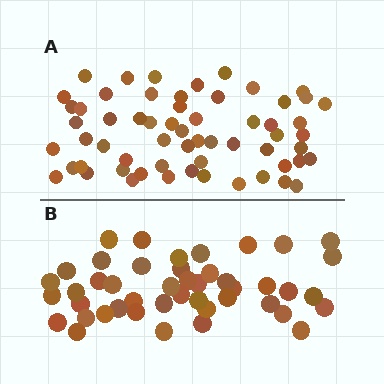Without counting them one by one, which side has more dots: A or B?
Region A (the top region) has more dots.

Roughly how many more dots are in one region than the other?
Region A has approximately 15 more dots than region B.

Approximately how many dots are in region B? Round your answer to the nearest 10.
About 40 dots. (The exact count is 45, which rounds to 40.)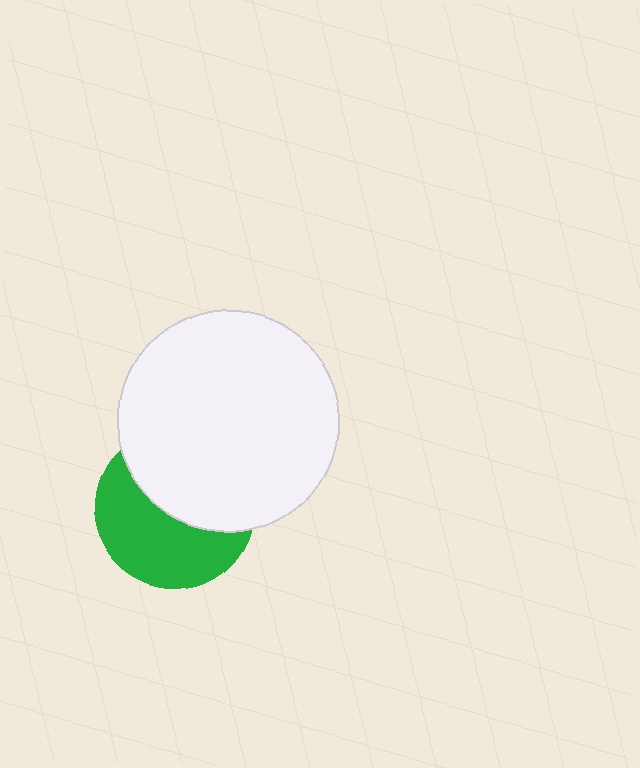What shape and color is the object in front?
The object in front is a white circle.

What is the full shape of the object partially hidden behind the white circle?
The partially hidden object is a green circle.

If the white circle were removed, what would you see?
You would see the complete green circle.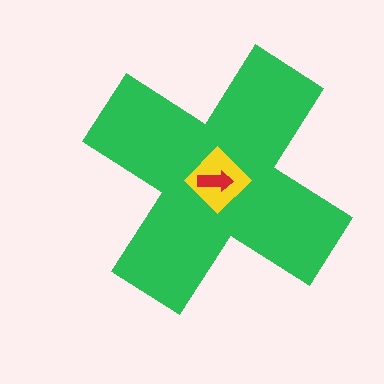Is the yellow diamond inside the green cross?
Yes.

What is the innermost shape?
The red arrow.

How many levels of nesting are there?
3.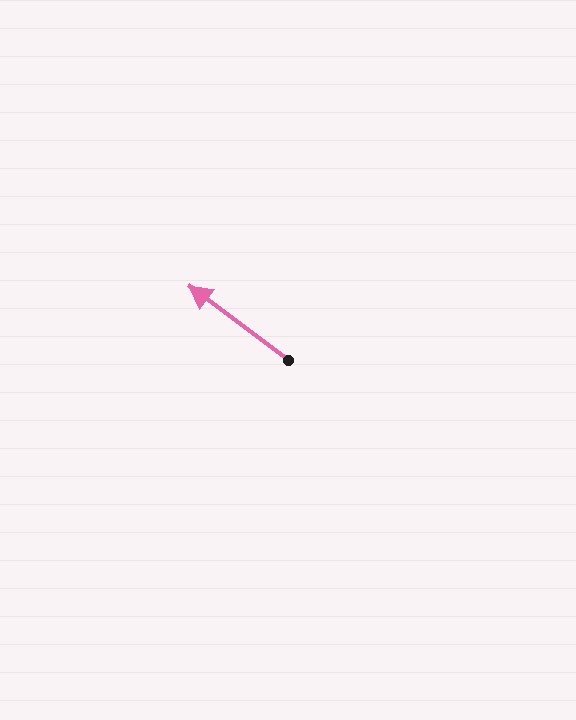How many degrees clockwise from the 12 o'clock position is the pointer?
Approximately 307 degrees.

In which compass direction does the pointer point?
Northwest.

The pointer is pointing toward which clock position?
Roughly 10 o'clock.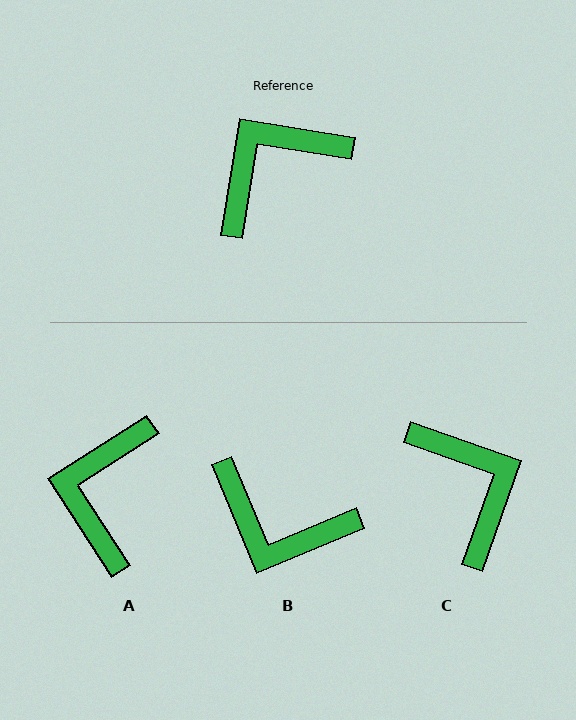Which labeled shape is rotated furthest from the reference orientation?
B, about 122 degrees away.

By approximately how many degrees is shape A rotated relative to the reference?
Approximately 42 degrees counter-clockwise.